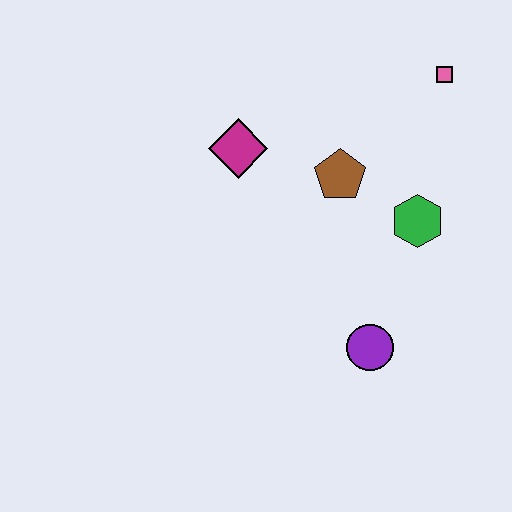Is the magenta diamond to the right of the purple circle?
No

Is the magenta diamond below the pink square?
Yes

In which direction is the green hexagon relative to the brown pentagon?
The green hexagon is to the right of the brown pentagon.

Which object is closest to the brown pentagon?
The green hexagon is closest to the brown pentagon.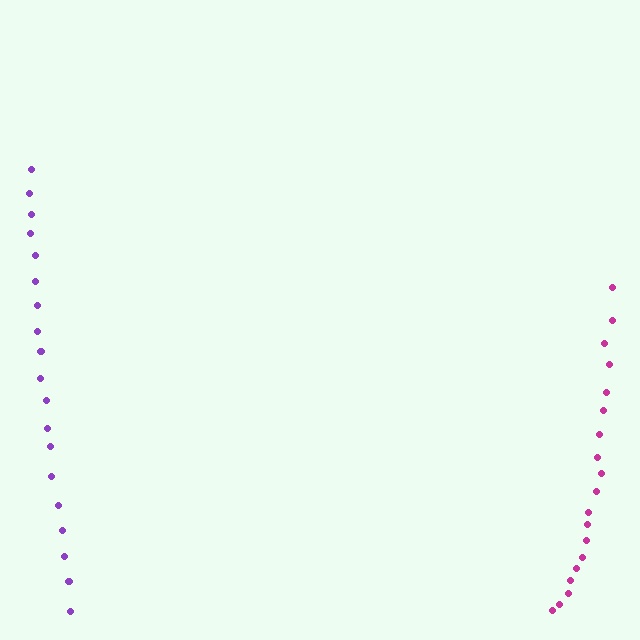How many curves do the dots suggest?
There are 2 distinct paths.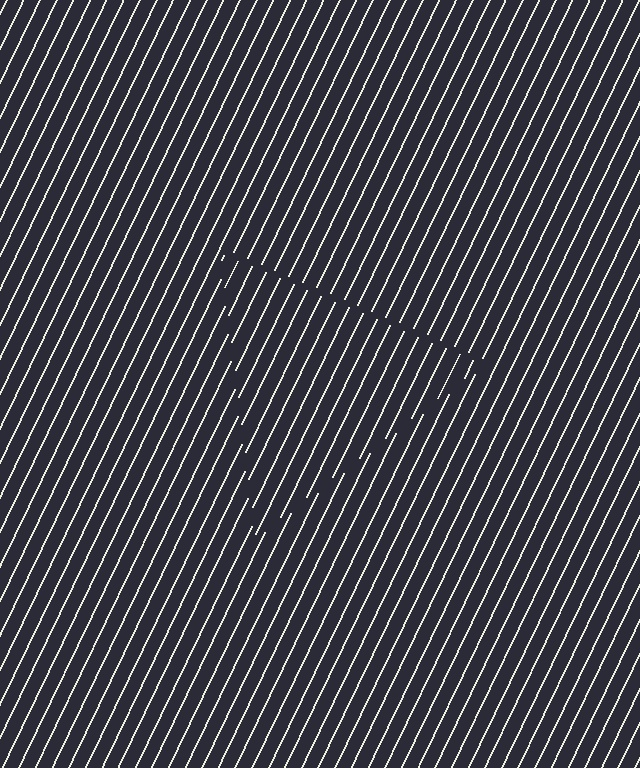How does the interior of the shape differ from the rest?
The interior of the shape contains the same grating, shifted by half a period — the contour is defined by the phase discontinuity where line-ends from the inner and outer gratings abut.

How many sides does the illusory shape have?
3 sides — the line-ends trace a triangle.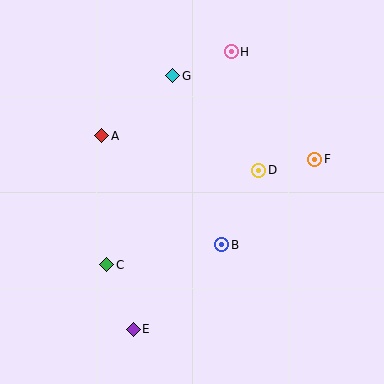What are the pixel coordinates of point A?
Point A is at (102, 136).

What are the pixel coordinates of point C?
Point C is at (107, 265).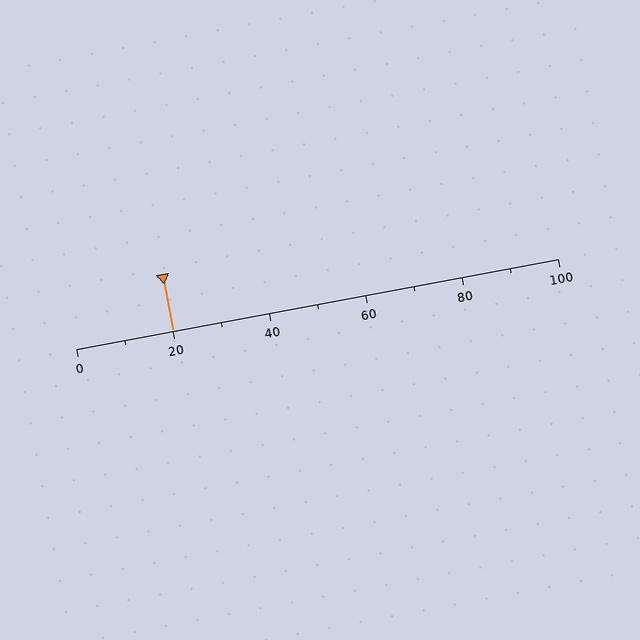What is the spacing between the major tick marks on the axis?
The major ticks are spaced 20 apart.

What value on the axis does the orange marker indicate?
The marker indicates approximately 20.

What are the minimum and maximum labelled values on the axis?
The axis runs from 0 to 100.